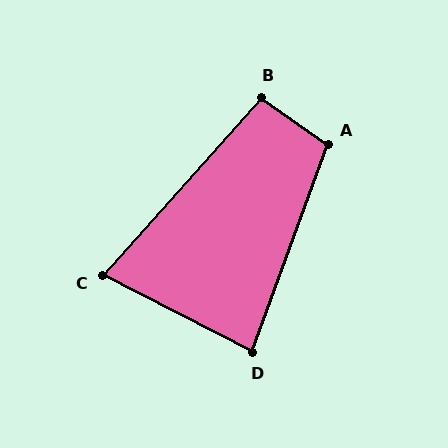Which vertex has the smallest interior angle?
C, at approximately 76 degrees.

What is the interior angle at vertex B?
Approximately 97 degrees (obtuse).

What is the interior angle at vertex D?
Approximately 83 degrees (acute).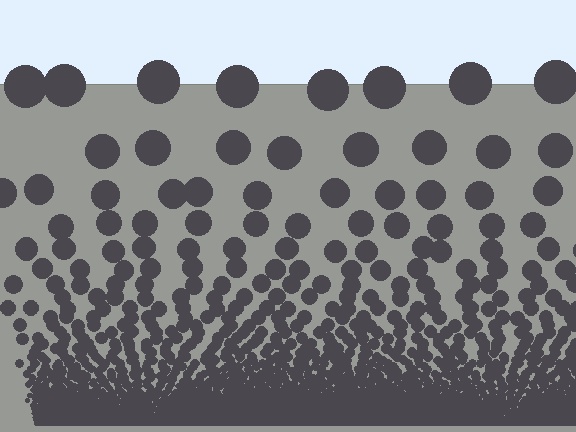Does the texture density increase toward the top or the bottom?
Density increases toward the bottom.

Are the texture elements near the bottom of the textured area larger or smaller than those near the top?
Smaller. The gradient is inverted — elements near the bottom are smaller and denser.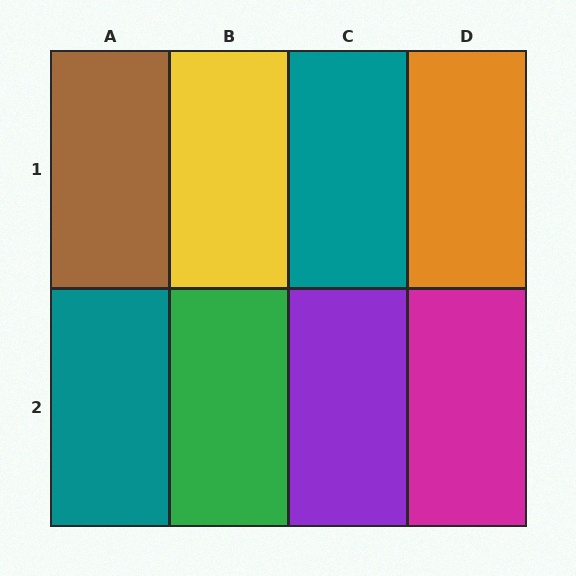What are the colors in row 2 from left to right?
Teal, green, purple, magenta.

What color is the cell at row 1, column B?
Yellow.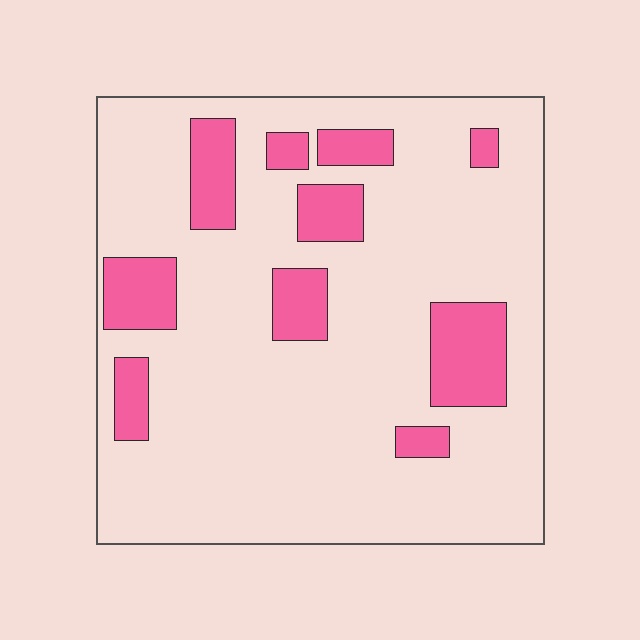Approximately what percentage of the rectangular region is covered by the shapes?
Approximately 20%.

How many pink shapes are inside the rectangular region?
10.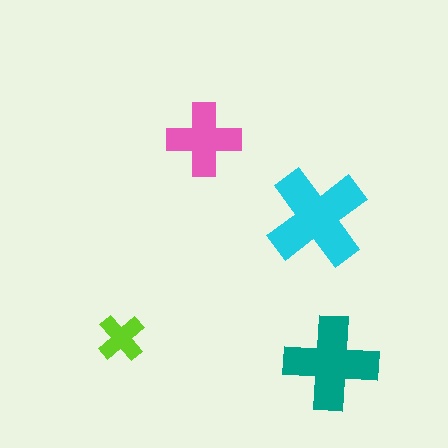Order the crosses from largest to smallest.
the cyan one, the teal one, the pink one, the lime one.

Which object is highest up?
The pink cross is topmost.